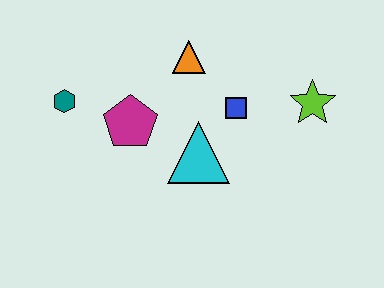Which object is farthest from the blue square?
The teal hexagon is farthest from the blue square.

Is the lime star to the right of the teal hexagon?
Yes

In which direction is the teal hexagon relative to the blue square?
The teal hexagon is to the left of the blue square.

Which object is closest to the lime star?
The blue square is closest to the lime star.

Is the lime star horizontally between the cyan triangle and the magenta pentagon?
No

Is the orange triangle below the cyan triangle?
No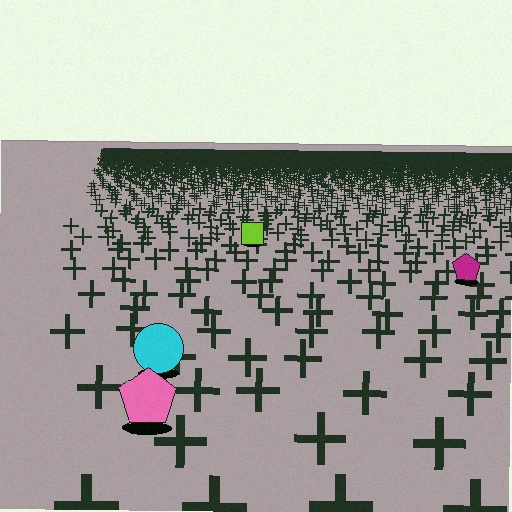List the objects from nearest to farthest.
From nearest to farthest: the pink pentagon, the cyan circle, the magenta pentagon, the lime square.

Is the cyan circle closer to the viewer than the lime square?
Yes. The cyan circle is closer — you can tell from the texture gradient: the ground texture is coarser near it.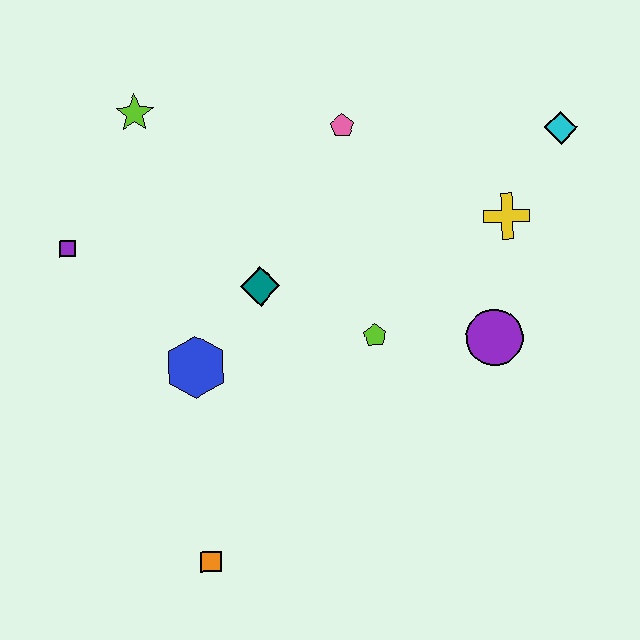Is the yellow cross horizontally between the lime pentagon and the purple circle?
No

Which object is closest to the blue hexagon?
The teal diamond is closest to the blue hexagon.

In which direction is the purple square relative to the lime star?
The purple square is below the lime star.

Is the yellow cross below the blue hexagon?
No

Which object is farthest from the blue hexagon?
The cyan diamond is farthest from the blue hexagon.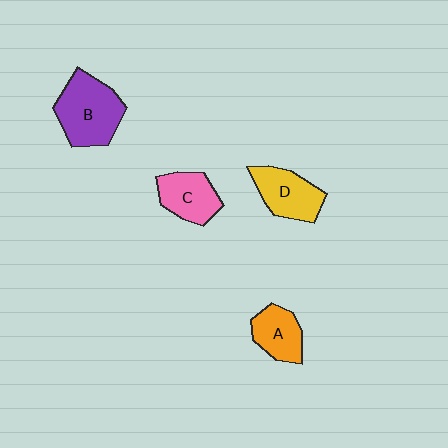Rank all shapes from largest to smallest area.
From largest to smallest: B (purple), D (yellow), C (pink), A (orange).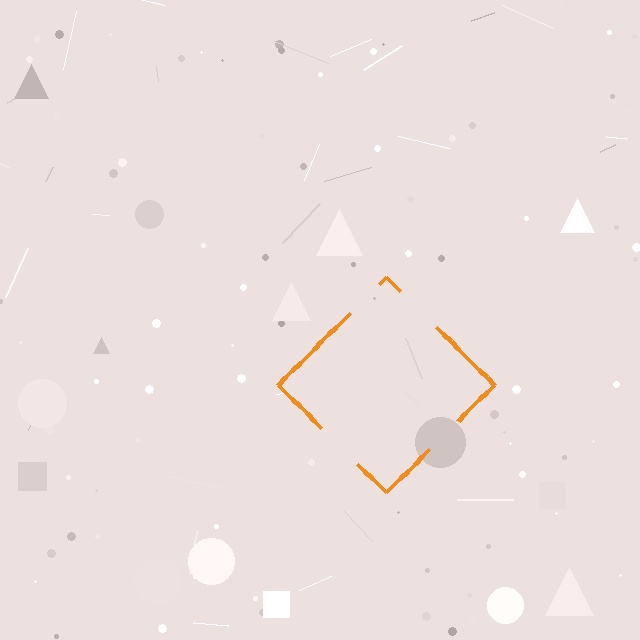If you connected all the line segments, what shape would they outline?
They would outline a diamond.